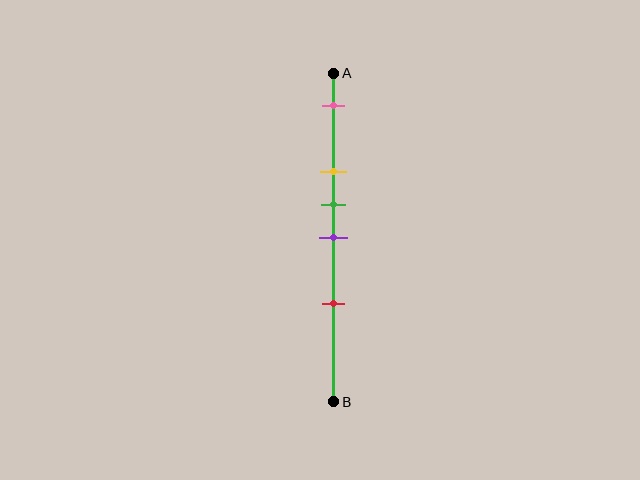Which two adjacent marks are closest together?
The green and purple marks are the closest adjacent pair.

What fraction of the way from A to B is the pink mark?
The pink mark is approximately 10% (0.1) of the way from A to B.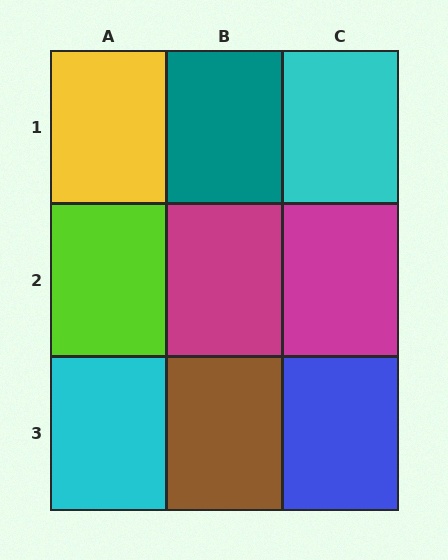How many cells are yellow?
1 cell is yellow.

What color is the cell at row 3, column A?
Cyan.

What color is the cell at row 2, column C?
Magenta.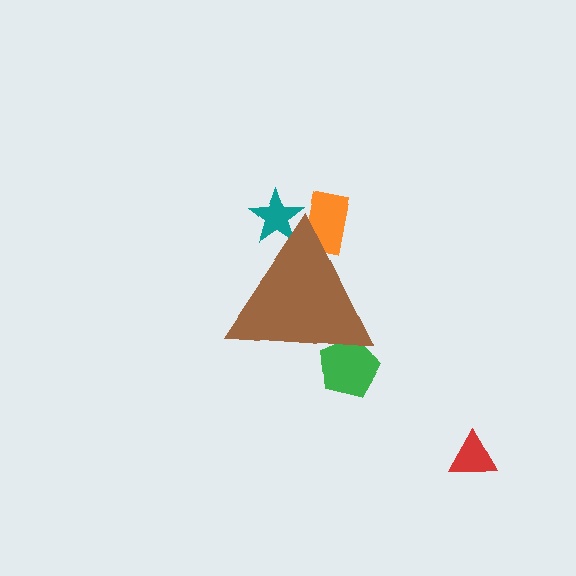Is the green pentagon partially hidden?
Yes, the green pentagon is partially hidden behind the brown triangle.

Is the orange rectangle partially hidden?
Yes, the orange rectangle is partially hidden behind the brown triangle.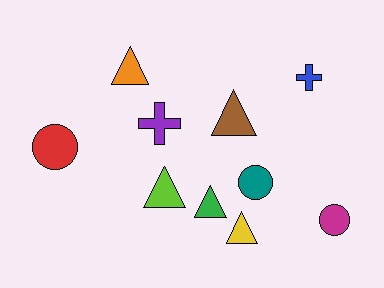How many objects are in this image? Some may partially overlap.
There are 10 objects.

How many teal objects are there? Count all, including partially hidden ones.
There is 1 teal object.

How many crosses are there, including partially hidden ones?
There are 2 crosses.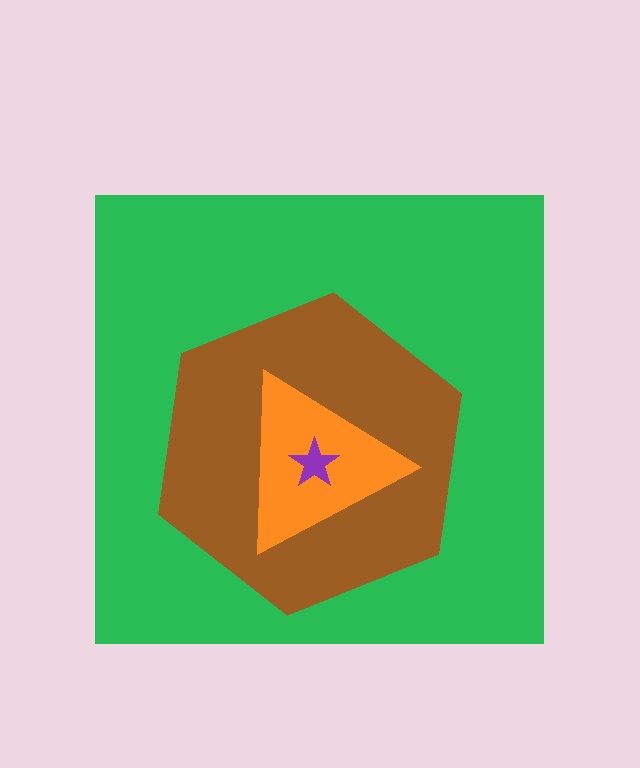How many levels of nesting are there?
4.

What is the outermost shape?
The green square.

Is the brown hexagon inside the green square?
Yes.